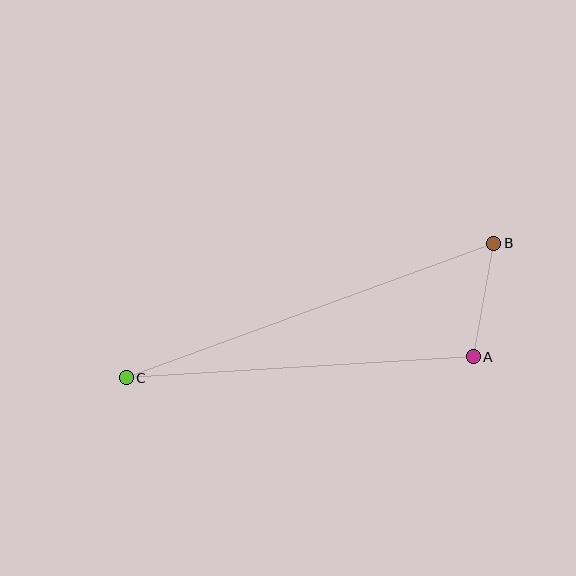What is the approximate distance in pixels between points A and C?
The distance between A and C is approximately 348 pixels.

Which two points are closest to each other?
Points A and B are closest to each other.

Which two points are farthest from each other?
Points B and C are farthest from each other.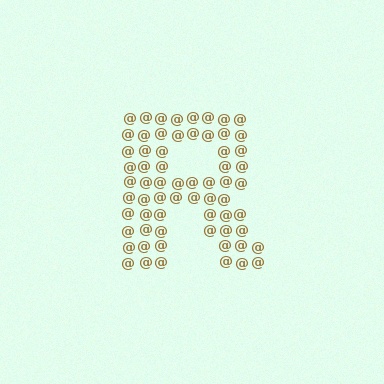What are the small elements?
The small elements are at signs.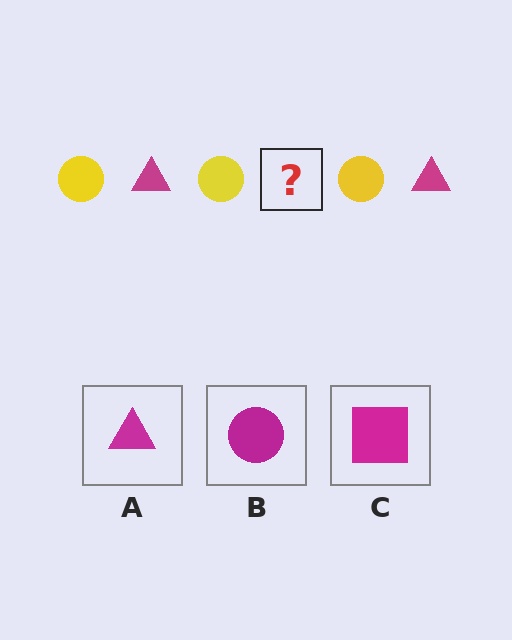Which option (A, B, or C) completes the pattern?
A.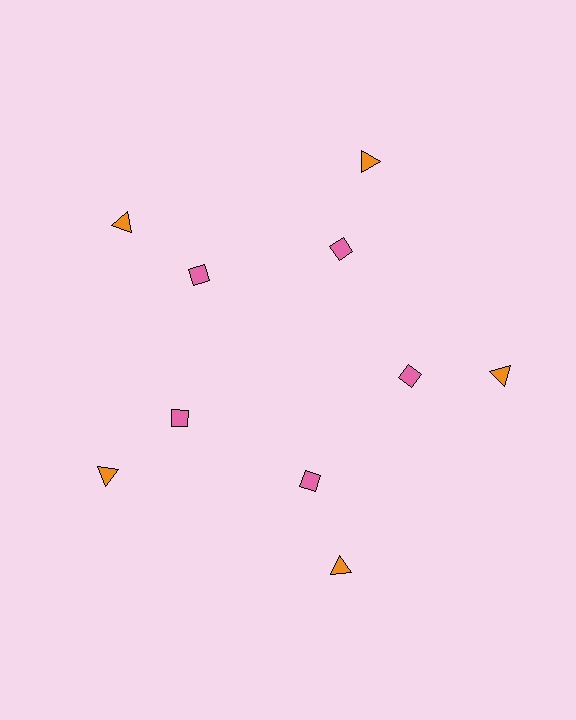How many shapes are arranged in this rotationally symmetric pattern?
There are 10 shapes, arranged in 5 groups of 2.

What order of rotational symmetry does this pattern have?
This pattern has 5-fold rotational symmetry.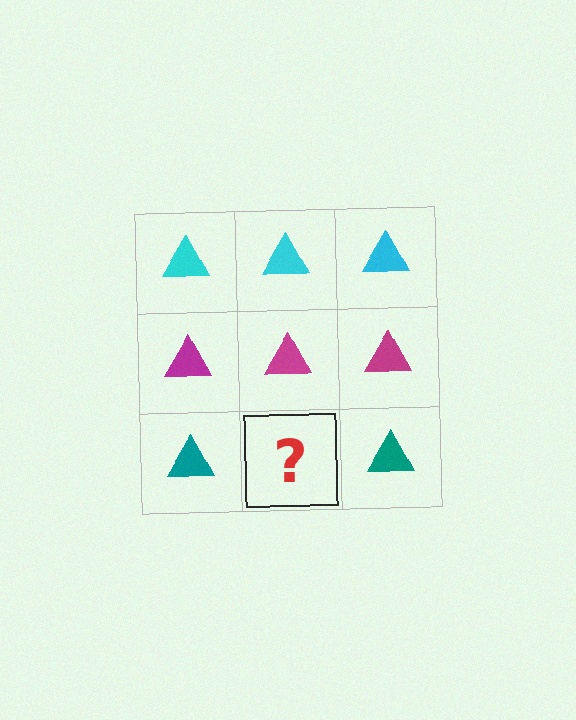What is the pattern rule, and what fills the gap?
The rule is that each row has a consistent color. The gap should be filled with a teal triangle.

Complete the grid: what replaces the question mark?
The question mark should be replaced with a teal triangle.